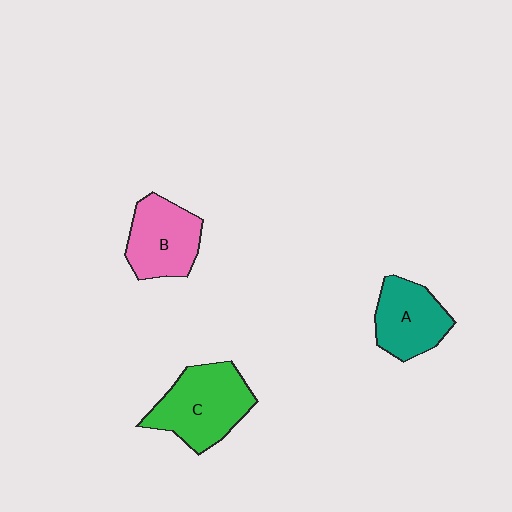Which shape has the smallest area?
Shape A (teal).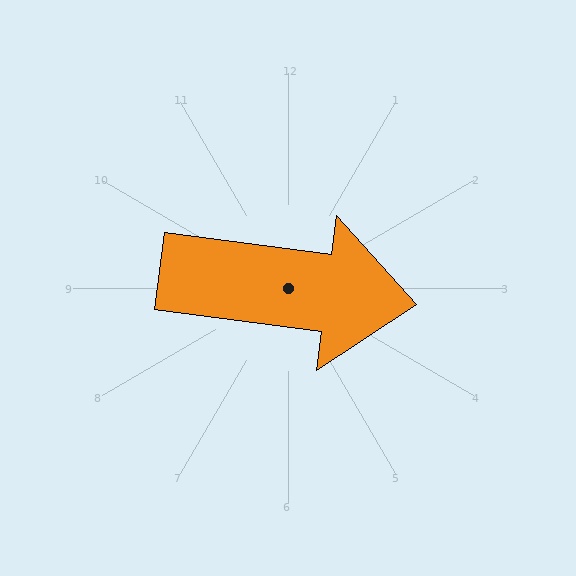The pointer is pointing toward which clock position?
Roughly 3 o'clock.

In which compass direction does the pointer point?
East.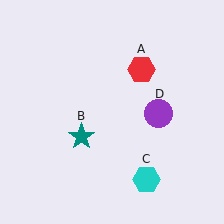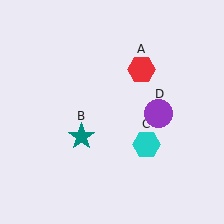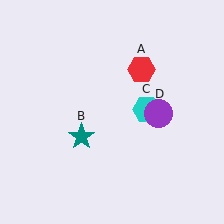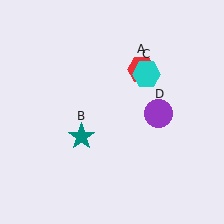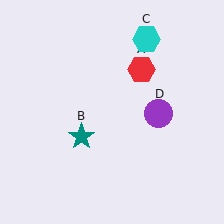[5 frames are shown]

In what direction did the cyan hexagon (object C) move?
The cyan hexagon (object C) moved up.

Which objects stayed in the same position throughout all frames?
Red hexagon (object A) and teal star (object B) and purple circle (object D) remained stationary.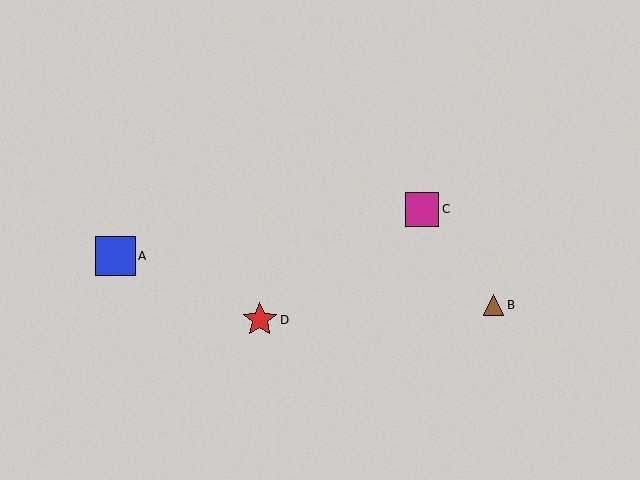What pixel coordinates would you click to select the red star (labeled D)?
Click at (260, 320) to select the red star D.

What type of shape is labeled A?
Shape A is a blue square.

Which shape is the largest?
The blue square (labeled A) is the largest.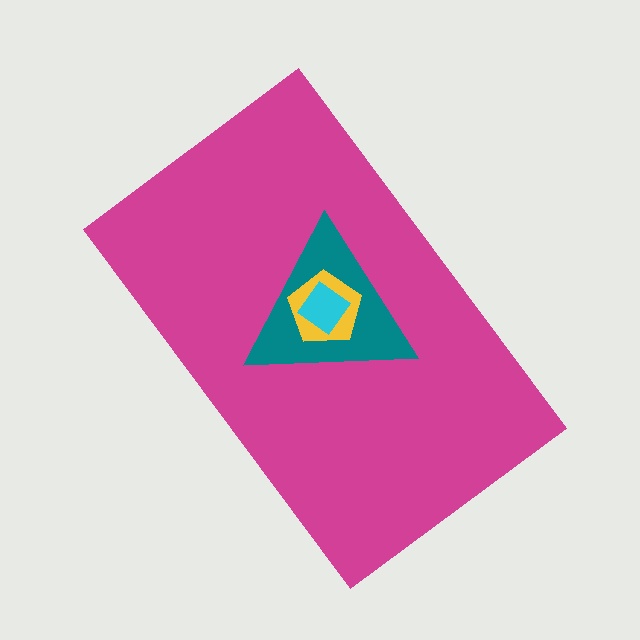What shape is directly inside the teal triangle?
The yellow pentagon.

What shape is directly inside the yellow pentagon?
The cyan diamond.